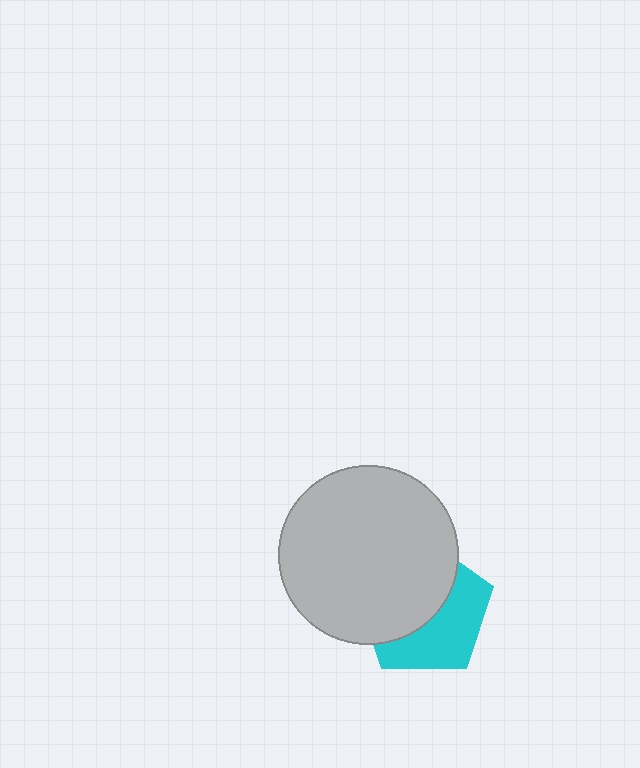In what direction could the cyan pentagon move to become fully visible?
The cyan pentagon could move toward the lower-right. That would shift it out from behind the light gray circle entirely.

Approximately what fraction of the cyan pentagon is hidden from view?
Roughly 54% of the cyan pentagon is hidden behind the light gray circle.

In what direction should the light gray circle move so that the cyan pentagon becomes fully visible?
The light gray circle should move toward the upper-left. That is the shortest direction to clear the overlap and leave the cyan pentagon fully visible.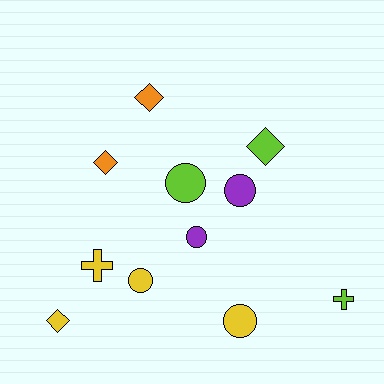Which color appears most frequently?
Yellow, with 4 objects.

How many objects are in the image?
There are 11 objects.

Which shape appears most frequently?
Circle, with 5 objects.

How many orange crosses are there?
There are no orange crosses.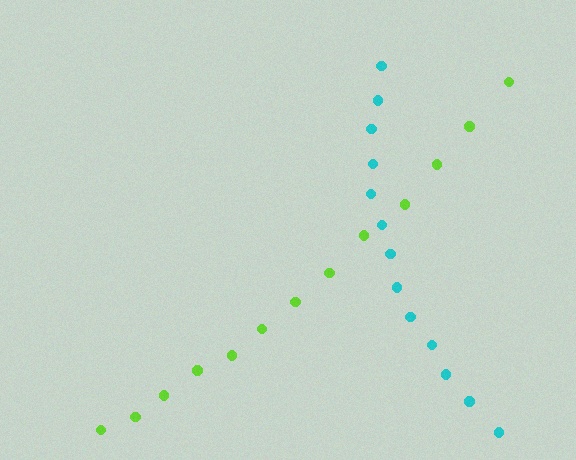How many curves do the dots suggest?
There are 2 distinct paths.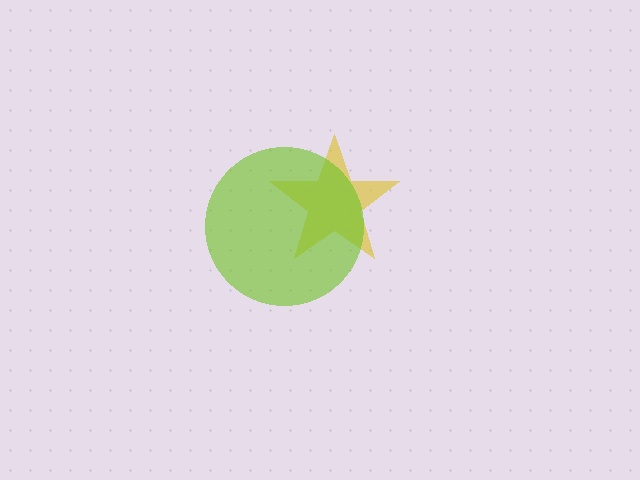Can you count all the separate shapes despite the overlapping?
Yes, there are 2 separate shapes.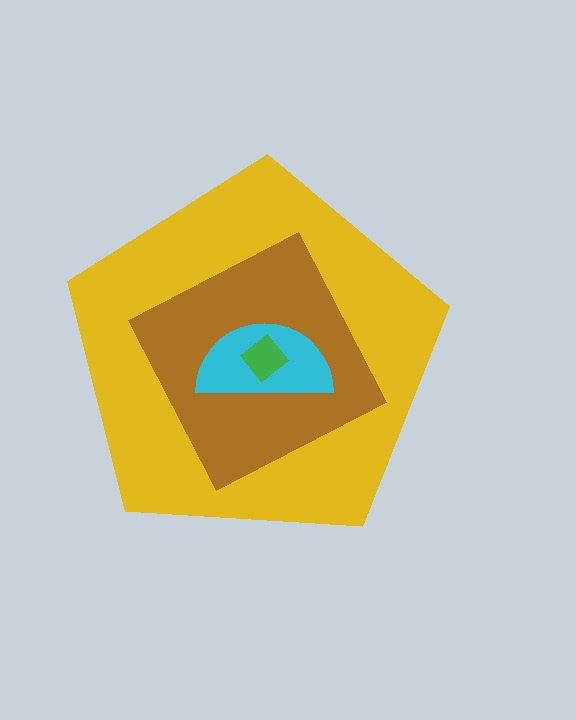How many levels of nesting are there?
4.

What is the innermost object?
The green diamond.